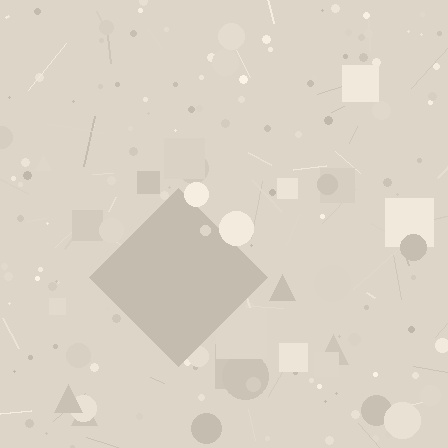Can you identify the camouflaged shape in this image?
The camouflaged shape is a diamond.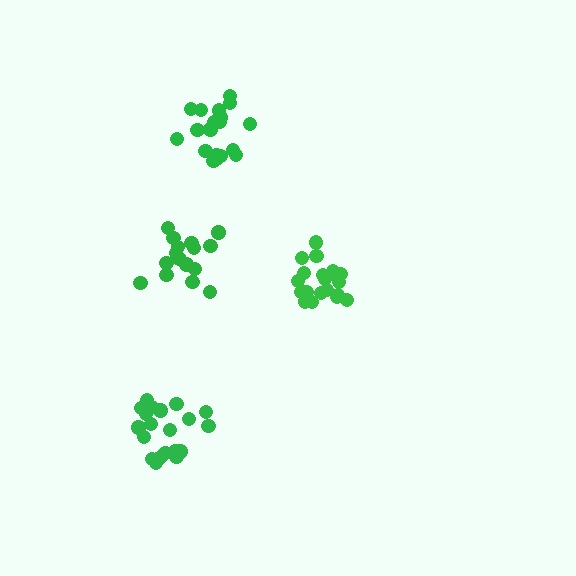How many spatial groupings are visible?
There are 4 spatial groupings.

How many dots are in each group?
Group 1: 16 dots, Group 2: 21 dots, Group 3: 19 dots, Group 4: 20 dots (76 total).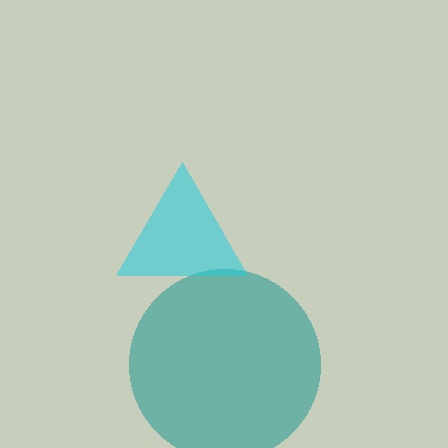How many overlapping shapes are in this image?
There are 2 overlapping shapes in the image.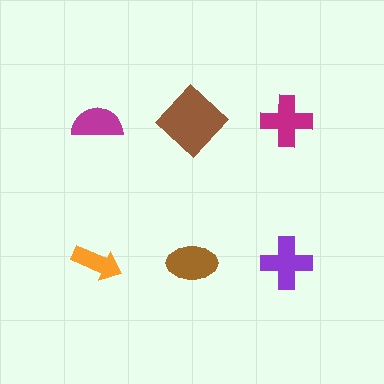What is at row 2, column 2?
A brown ellipse.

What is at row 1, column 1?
A magenta semicircle.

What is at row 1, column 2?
A brown diamond.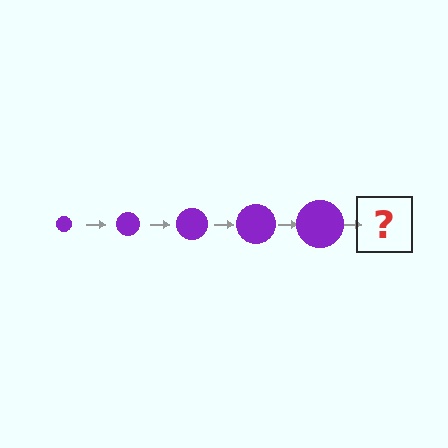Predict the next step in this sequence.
The next step is a purple circle, larger than the previous one.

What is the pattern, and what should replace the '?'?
The pattern is that the circle gets progressively larger each step. The '?' should be a purple circle, larger than the previous one.